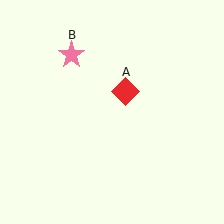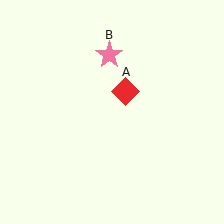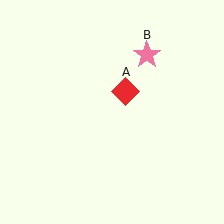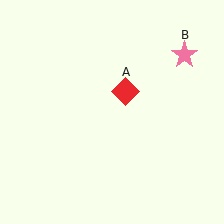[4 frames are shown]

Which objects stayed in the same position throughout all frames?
Red diamond (object A) remained stationary.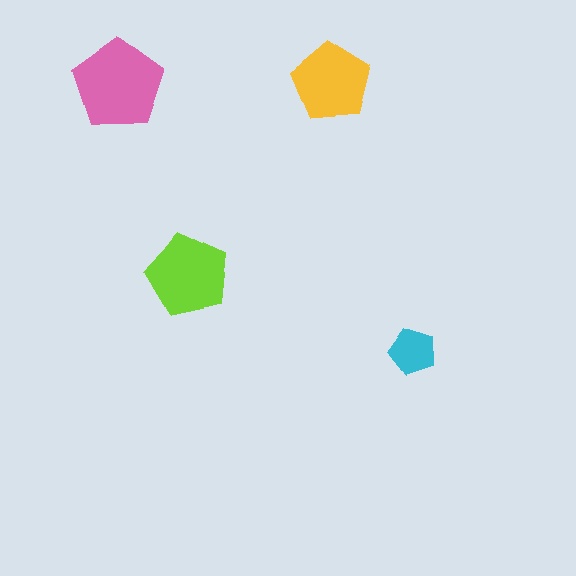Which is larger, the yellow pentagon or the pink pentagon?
The pink one.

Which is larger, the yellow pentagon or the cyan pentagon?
The yellow one.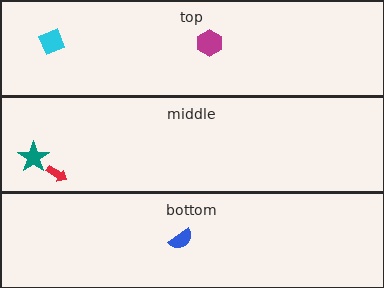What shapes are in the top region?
The cyan diamond, the magenta hexagon.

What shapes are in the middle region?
The red arrow, the teal star.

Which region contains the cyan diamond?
The top region.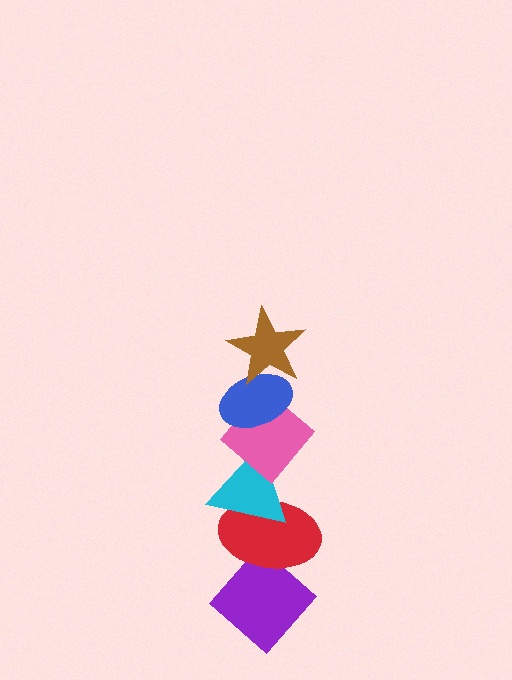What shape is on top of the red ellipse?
The cyan triangle is on top of the red ellipse.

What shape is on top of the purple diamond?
The red ellipse is on top of the purple diamond.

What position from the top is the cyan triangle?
The cyan triangle is 4th from the top.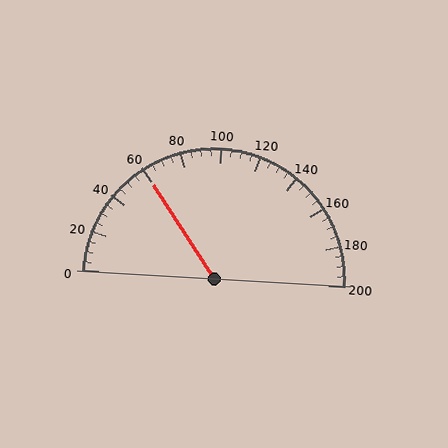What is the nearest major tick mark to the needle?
The nearest major tick mark is 60.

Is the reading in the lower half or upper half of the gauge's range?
The reading is in the lower half of the range (0 to 200).